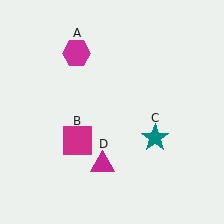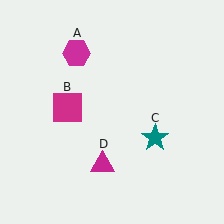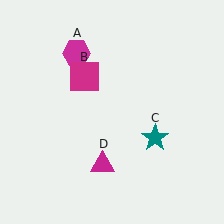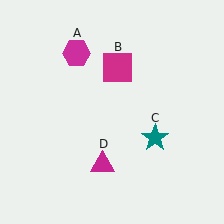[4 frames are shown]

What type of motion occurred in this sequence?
The magenta square (object B) rotated clockwise around the center of the scene.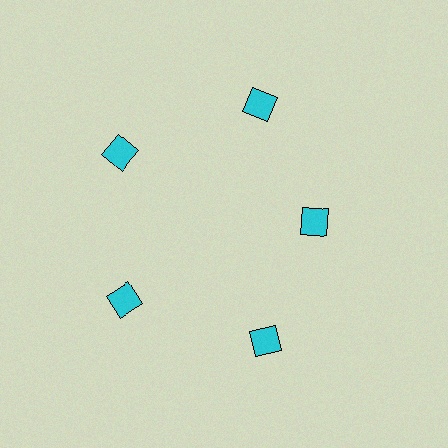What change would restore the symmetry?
The symmetry would be restored by moving it outward, back onto the ring so that all 5 squares sit at equal angles and equal distance from the center.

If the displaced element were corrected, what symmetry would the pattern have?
It would have 5-fold rotational symmetry — the pattern would map onto itself every 72 degrees.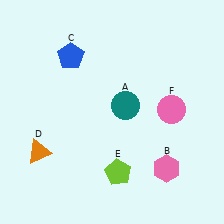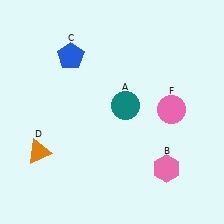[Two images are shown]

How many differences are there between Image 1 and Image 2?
There is 1 difference between the two images.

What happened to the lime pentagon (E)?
The lime pentagon (E) was removed in Image 2. It was in the bottom-right area of Image 1.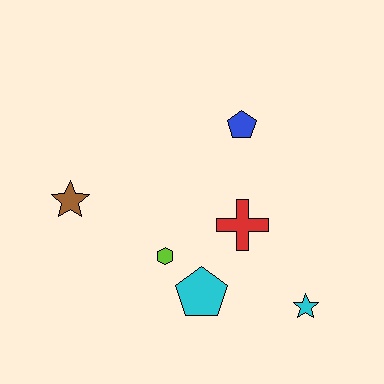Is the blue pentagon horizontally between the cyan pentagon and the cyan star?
Yes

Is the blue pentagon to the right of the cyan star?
No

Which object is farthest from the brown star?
The cyan star is farthest from the brown star.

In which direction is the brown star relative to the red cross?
The brown star is to the left of the red cross.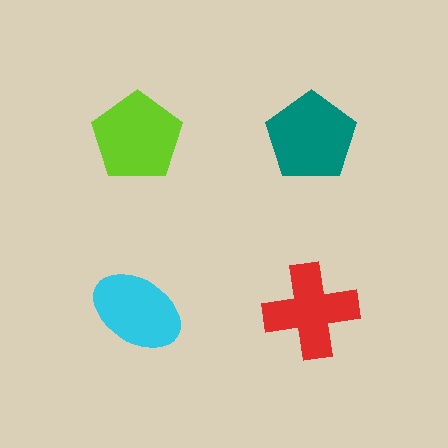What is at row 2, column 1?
A cyan ellipse.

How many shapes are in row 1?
2 shapes.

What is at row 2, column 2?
A red cross.